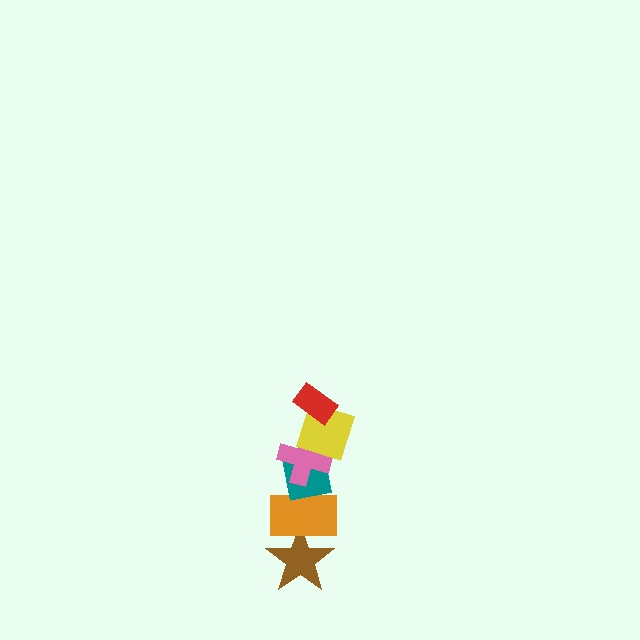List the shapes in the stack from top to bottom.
From top to bottom: the red rectangle, the yellow square, the pink cross, the teal square, the orange rectangle, the brown star.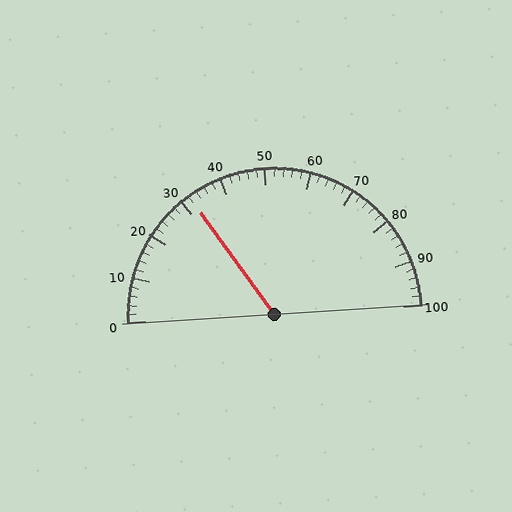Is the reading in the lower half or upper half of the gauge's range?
The reading is in the lower half of the range (0 to 100).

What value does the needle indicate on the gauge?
The needle indicates approximately 32.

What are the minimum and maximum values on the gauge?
The gauge ranges from 0 to 100.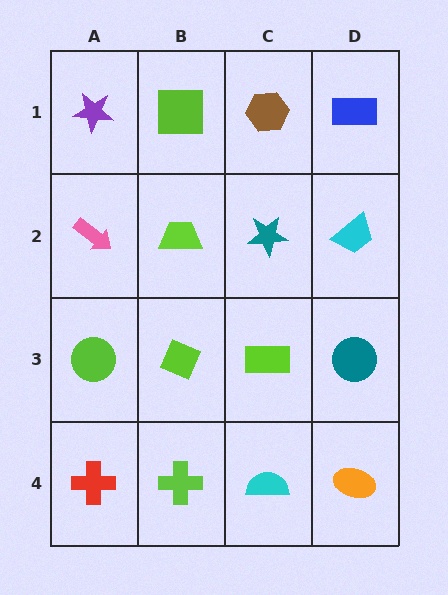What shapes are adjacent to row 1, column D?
A cyan trapezoid (row 2, column D), a brown hexagon (row 1, column C).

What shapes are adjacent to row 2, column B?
A lime square (row 1, column B), a lime diamond (row 3, column B), a pink arrow (row 2, column A), a teal star (row 2, column C).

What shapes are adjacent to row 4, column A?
A lime circle (row 3, column A), a lime cross (row 4, column B).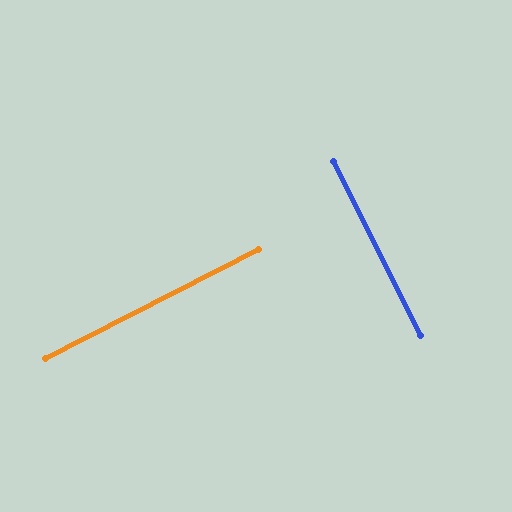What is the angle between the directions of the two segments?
Approximately 90 degrees.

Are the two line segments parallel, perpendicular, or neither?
Perpendicular — they meet at approximately 90°.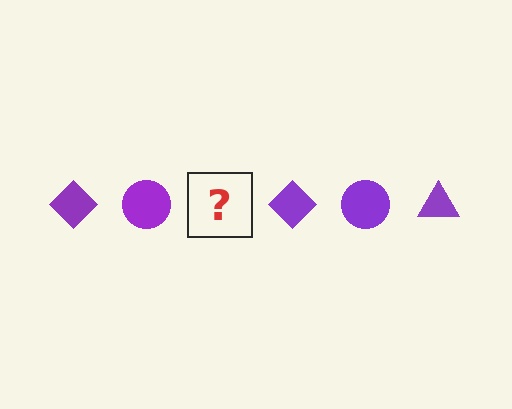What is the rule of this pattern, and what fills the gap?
The rule is that the pattern cycles through diamond, circle, triangle shapes in purple. The gap should be filled with a purple triangle.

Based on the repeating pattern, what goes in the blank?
The blank should be a purple triangle.